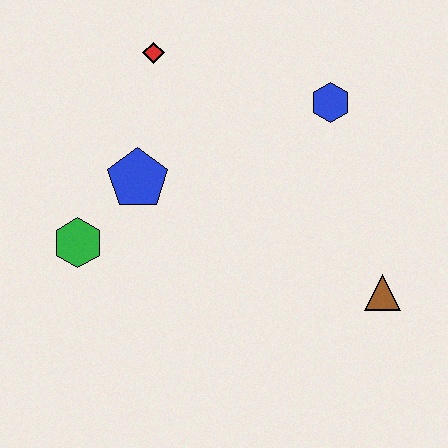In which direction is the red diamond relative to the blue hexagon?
The red diamond is to the left of the blue hexagon.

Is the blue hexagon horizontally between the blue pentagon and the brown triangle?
Yes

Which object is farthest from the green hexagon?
The brown triangle is farthest from the green hexagon.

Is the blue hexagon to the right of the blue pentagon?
Yes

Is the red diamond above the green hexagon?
Yes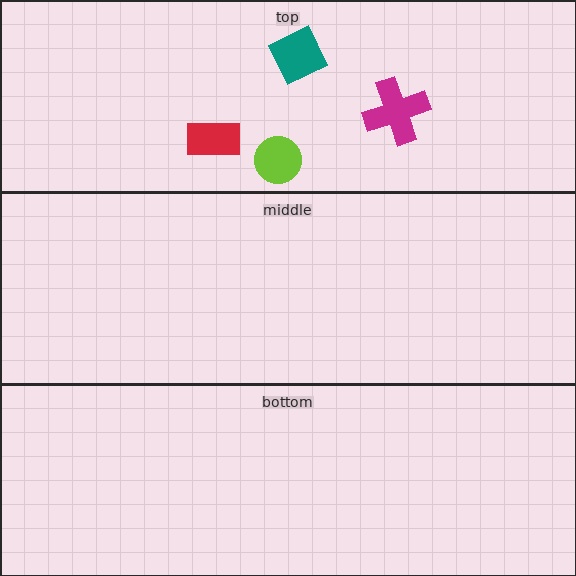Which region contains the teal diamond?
The top region.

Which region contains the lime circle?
The top region.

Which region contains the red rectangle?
The top region.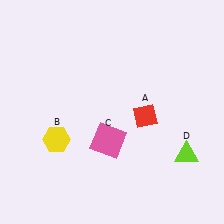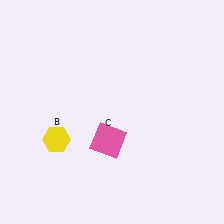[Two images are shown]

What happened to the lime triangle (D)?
The lime triangle (D) was removed in Image 2. It was in the bottom-right area of Image 1.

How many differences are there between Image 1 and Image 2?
There are 2 differences between the two images.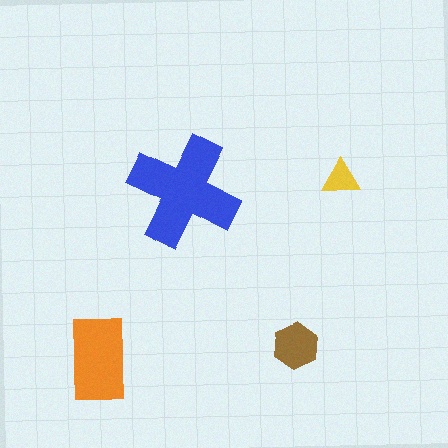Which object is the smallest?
The yellow triangle.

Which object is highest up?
The yellow triangle is topmost.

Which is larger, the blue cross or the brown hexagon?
The blue cross.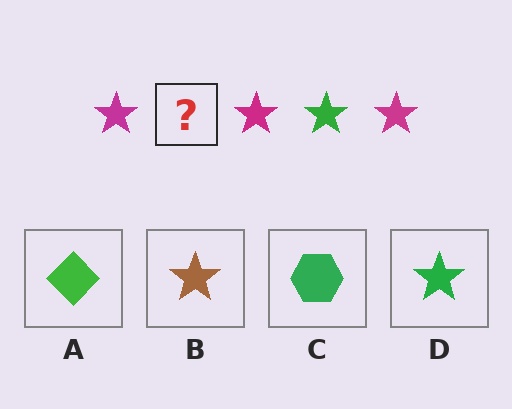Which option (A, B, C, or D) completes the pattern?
D.